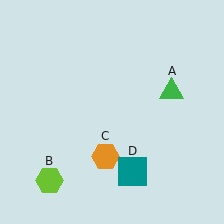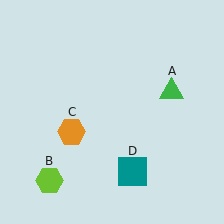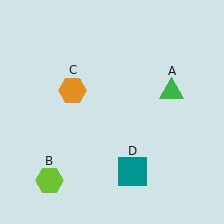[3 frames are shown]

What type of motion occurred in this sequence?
The orange hexagon (object C) rotated clockwise around the center of the scene.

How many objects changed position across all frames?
1 object changed position: orange hexagon (object C).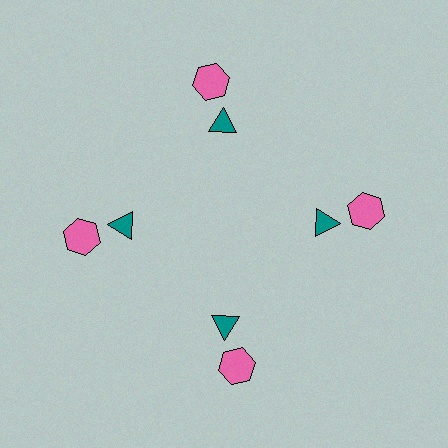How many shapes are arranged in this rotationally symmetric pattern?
There are 8 shapes, arranged in 4 groups of 2.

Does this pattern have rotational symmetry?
Yes, this pattern has 4-fold rotational symmetry. It looks the same after rotating 90 degrees around the center.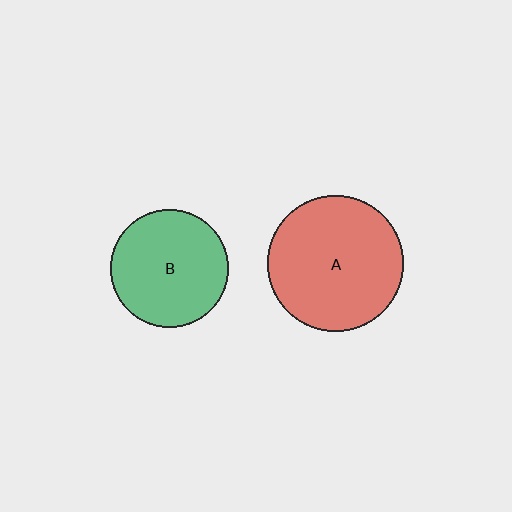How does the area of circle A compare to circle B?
Approximately 1.3 times.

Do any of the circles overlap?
No, none of the circles overlap.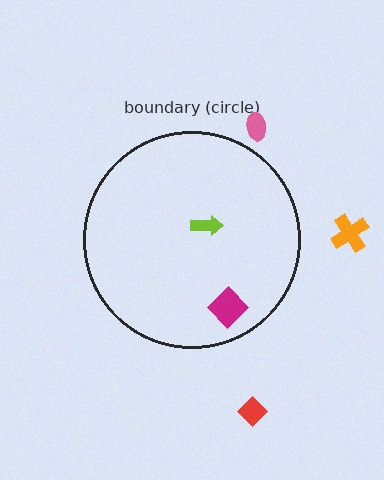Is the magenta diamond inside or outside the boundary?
Inside.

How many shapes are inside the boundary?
2 inside, 3 outside.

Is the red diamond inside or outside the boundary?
Outside.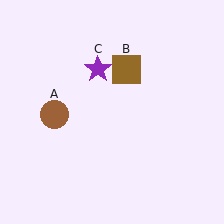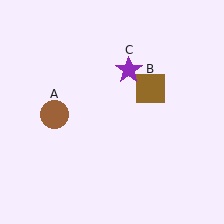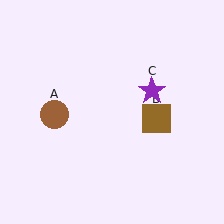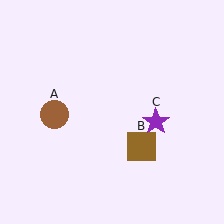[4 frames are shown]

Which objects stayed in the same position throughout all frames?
Brown circle (object A) remained stationary.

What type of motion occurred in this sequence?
The brown square (object B), purple star (object C) rotated clockwise around the center of the scene.